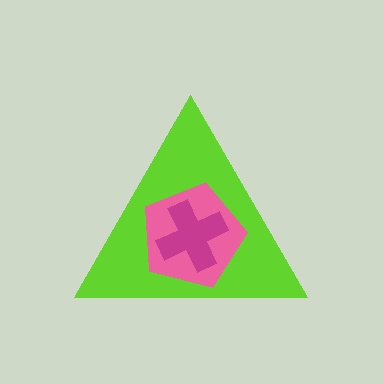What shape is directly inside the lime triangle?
The pink pentagon.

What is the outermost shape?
The lime triangle.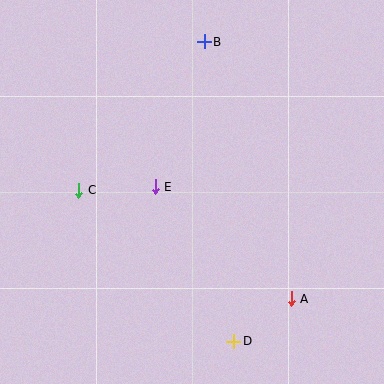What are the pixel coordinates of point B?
Point B is at (204, 42).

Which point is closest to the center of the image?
Point E at (155, 187) is closest to the center.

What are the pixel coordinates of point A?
Point A is at (291, 299).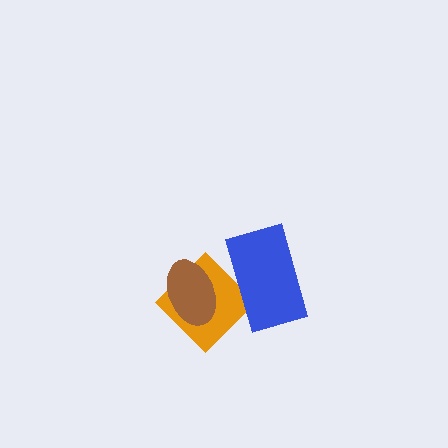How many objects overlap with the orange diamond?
2 objects overlap with the orange diamond.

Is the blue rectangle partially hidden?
No, no other shape covers it.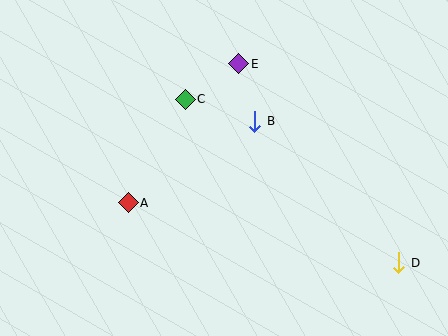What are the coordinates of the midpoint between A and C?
The midpoint between A and C is at (157, 151).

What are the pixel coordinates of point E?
Point E is at (239, 64).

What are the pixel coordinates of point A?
Point A is at (128, 203).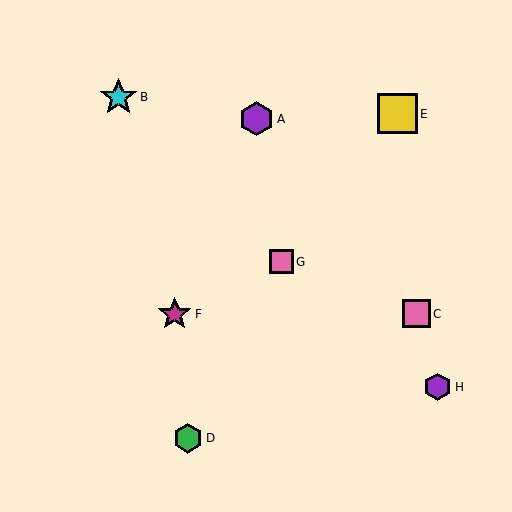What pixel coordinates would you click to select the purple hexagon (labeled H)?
Click at (438, 387) to select the purple hexagon H.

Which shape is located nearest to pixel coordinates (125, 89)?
The cyan star (labeled B) at (118, 97) is nearest to that location.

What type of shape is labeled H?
Shape H is a purple hexagon.